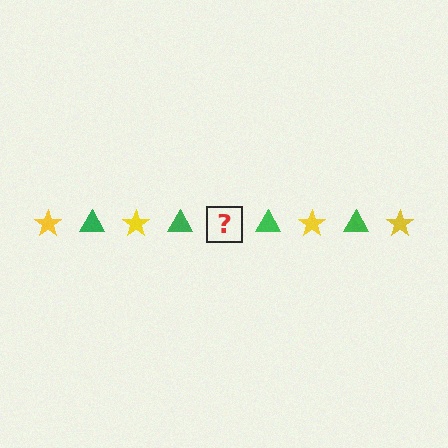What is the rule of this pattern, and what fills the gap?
The rule is that the pattern alternates between yellow star and green triangle. The gap should be filled with a yellow star.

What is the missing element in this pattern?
The missing element is a yellow star.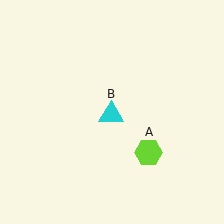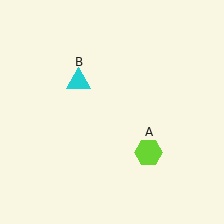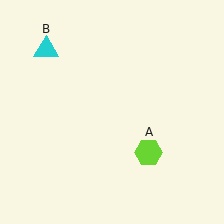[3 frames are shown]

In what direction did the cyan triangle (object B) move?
The cyan triangle (object B) moved up and to the left.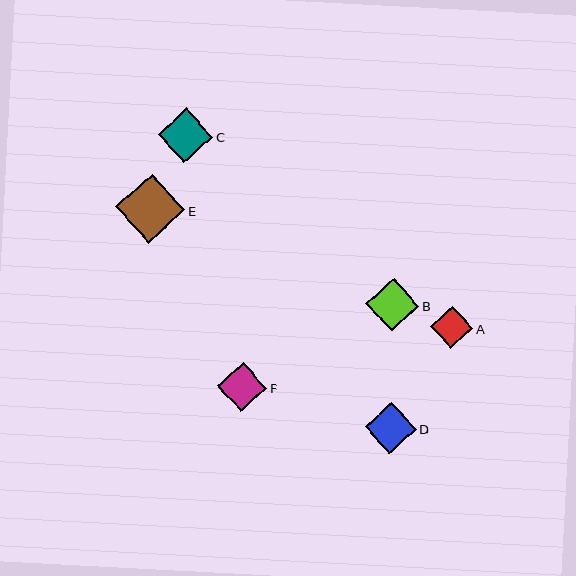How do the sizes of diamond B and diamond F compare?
Diamond B and diamond F are approximately the same size.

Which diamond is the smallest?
Diamond A is the smallest with a size of approximately 42 pixels.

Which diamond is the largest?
Diamond E is the largest with a size of approximately 69 pixels.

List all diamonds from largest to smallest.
From largest to smallest: E, C, B, D, F, A.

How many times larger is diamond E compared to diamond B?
Diamond E is approximately 1.3 times the size of diamond B.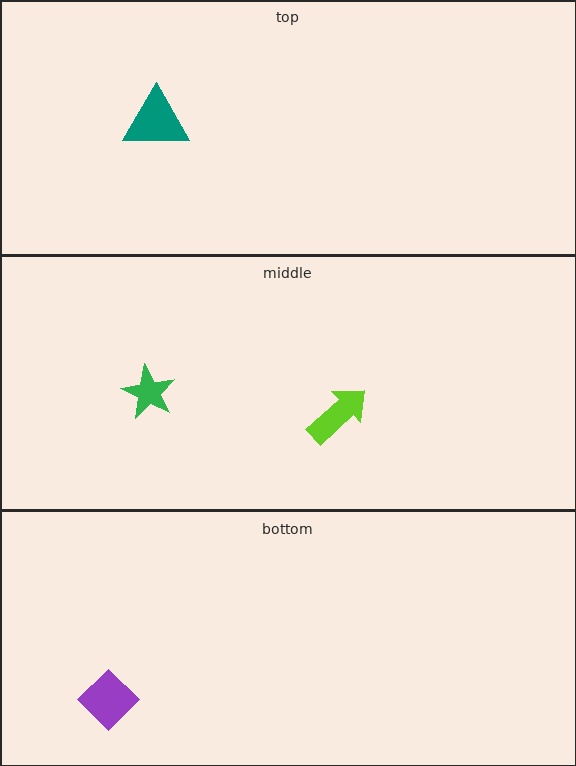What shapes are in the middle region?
The green star, the lime arrow.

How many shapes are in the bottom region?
1.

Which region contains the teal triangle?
The top region.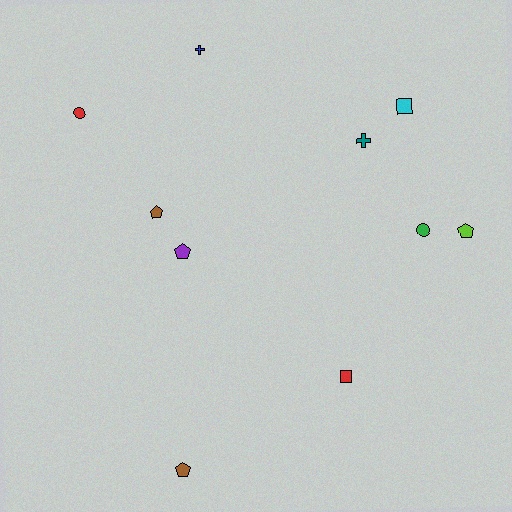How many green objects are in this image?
There is 1 green object.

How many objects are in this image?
There are 10 objects.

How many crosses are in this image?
There are 2 crosses.